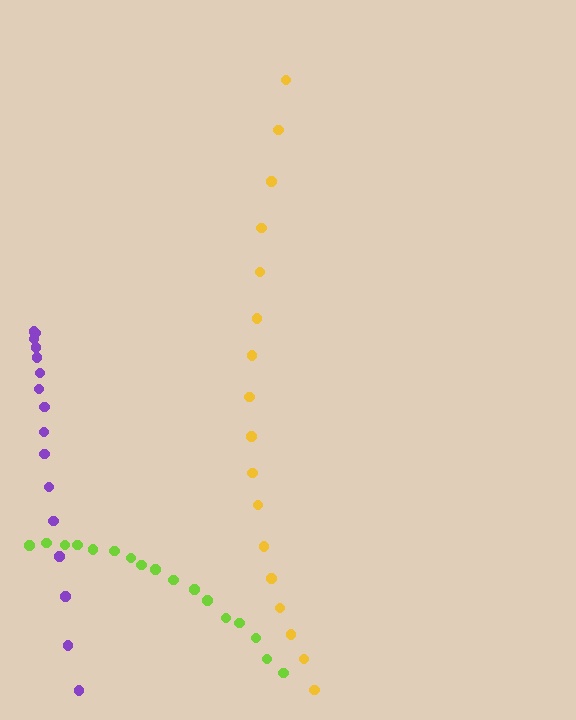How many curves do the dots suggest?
There are 3 distinct paths.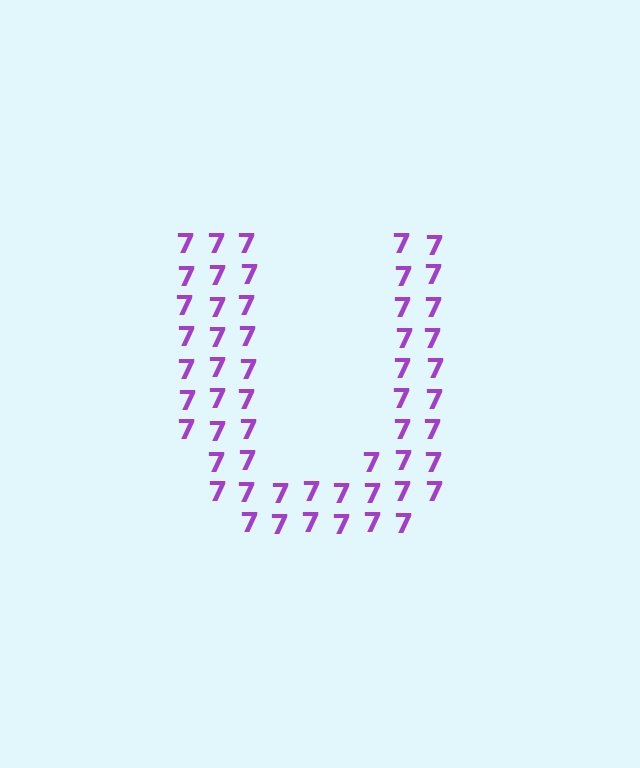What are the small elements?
The small elements are digit 7's.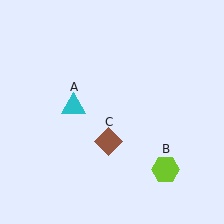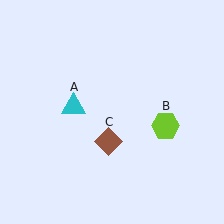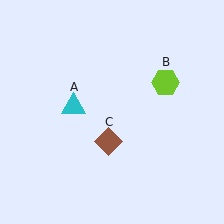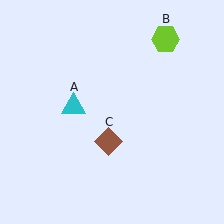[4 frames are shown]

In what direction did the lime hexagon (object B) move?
The lime hexagon (object B) moved up.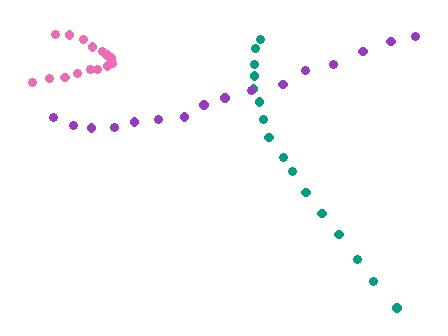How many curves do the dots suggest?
There are 3 distinct paths.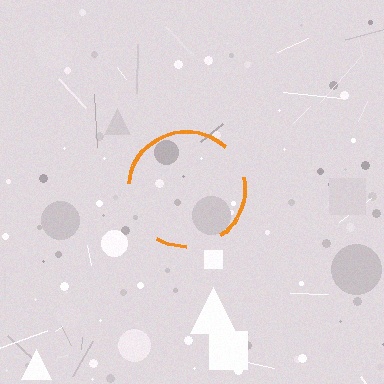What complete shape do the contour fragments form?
The contour fragments form a circle.